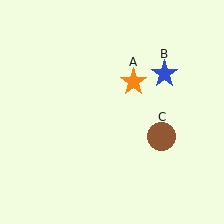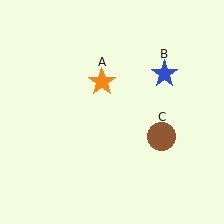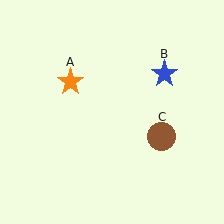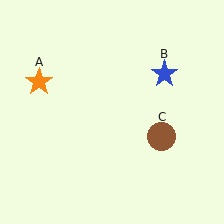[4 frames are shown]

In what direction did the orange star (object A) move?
The orange star (object A) moved left.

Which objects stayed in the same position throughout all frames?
Blue star (object B) and brown circle (object C) remained stationary.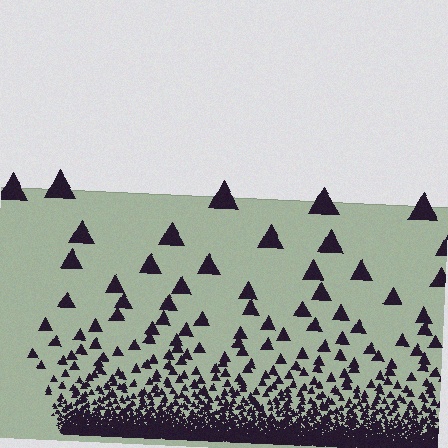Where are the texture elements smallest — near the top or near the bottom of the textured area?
Near the bottom.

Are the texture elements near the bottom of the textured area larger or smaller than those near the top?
Smaller. The gradient is inverted — elements near the bottom are smaller and denser.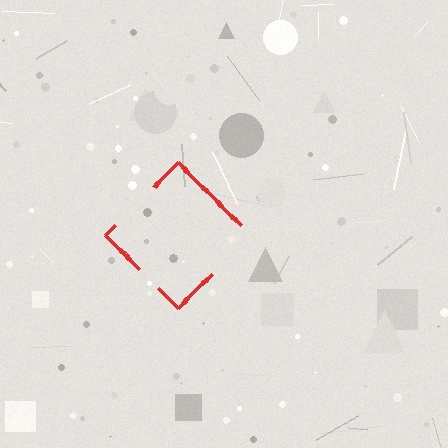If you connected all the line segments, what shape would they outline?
They would outline a diamond.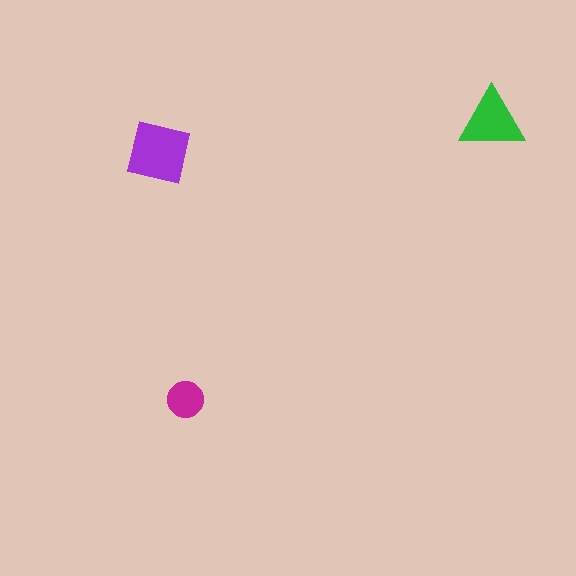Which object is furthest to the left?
The purple square is leftmost.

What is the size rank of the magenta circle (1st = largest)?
3rd.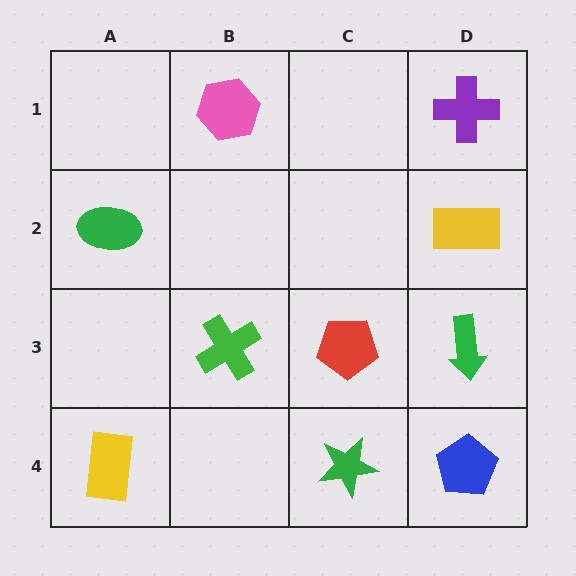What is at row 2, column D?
A yellow rectangle.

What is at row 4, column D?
A blue pentagon.